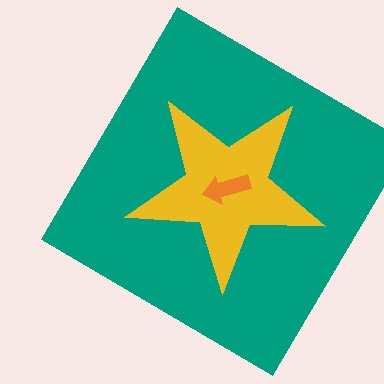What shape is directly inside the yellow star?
The orange arrow.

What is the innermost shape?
The orange arrow.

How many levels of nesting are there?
3.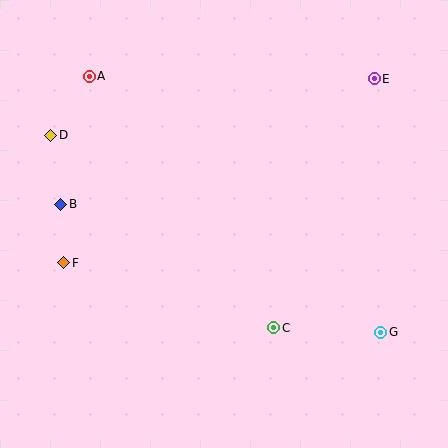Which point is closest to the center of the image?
Point C at (274, 328) is closest to the center.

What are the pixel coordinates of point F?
Point F is at (64, 263).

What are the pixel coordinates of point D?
Point D is at (51, 135).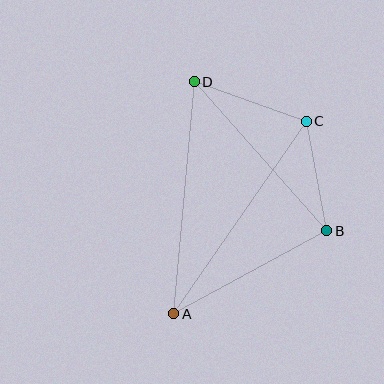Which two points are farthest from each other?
Points A and C are farthest from each other.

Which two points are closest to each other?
Points B and C are closest to each other.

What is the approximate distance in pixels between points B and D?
The distance between B and D is approximately 199 pixels.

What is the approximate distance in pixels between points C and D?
The distance between C and D is approximately 119 pixels.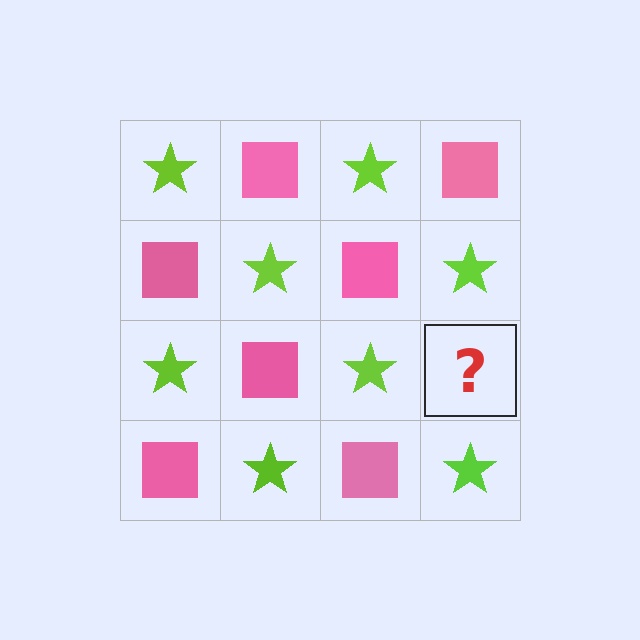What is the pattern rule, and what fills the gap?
The rule is that it alternates lime star and pink square in a checkerboard pattern. The gap should be filled with a pink square.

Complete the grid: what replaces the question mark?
The question mark should be replaced with a pink square.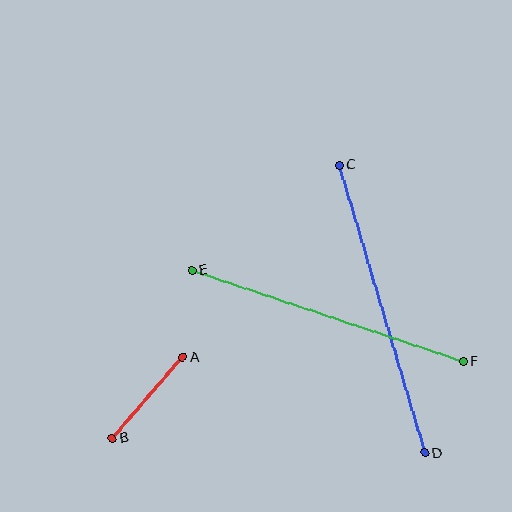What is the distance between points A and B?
The distance is approximately 107 pixels.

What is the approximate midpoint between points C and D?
The midpoint is at approximately (382, 309) pixels.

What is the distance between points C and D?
The distance is approximately 300 pixels.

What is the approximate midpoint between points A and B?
The midpoint is at approximately (147, 398) pixels.